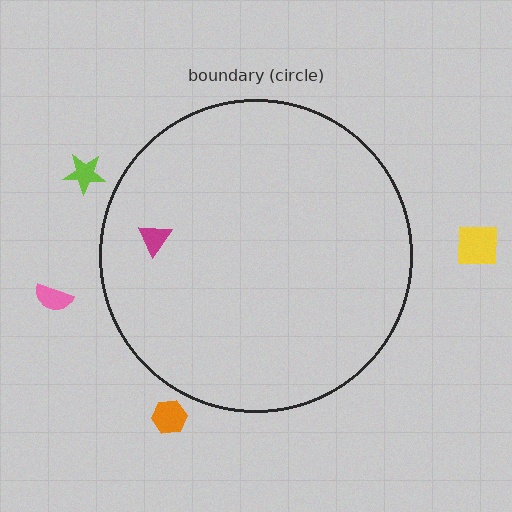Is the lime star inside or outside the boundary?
Outside.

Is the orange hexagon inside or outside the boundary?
Outside.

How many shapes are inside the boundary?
1 inside, 4 outside.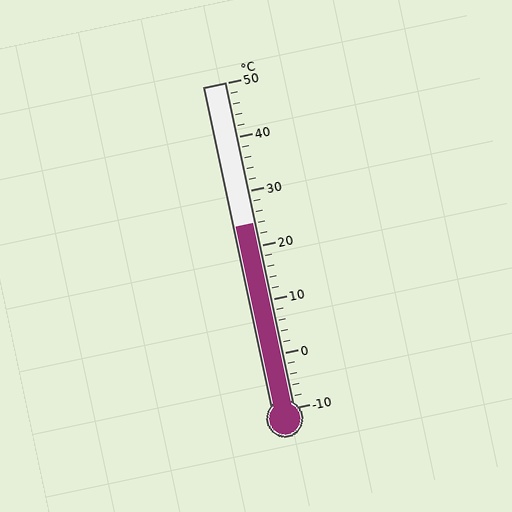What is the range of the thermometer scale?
The thermometer scale ranges from -10°C to 50°C.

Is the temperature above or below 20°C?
The temperature is above 20°C.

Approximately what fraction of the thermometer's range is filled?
The thermometer is filled to approximately 55% of its range.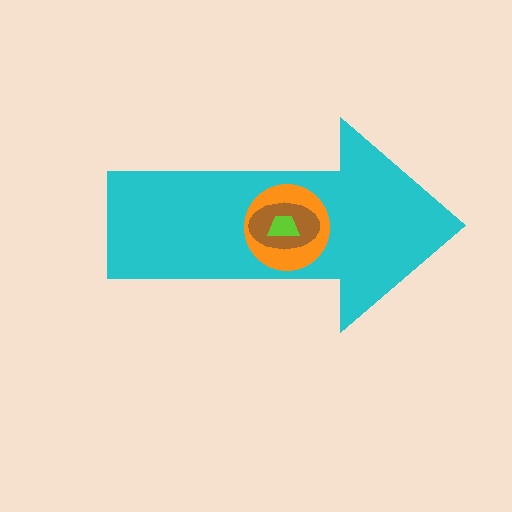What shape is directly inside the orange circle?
The brown ellipse.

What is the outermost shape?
The cyan arrow.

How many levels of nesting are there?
4.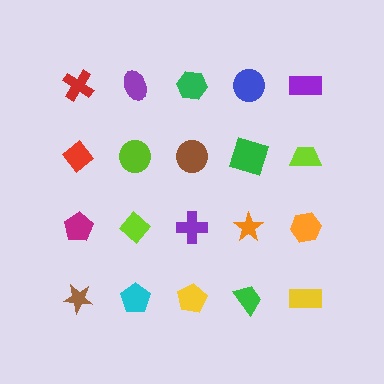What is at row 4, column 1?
A brown star.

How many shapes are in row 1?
5 shapes.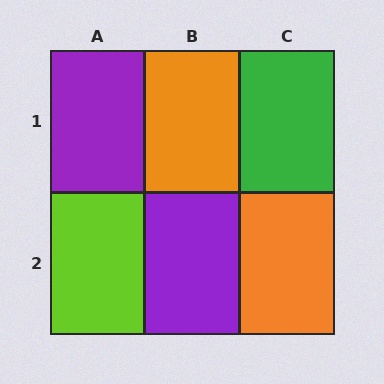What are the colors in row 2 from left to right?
Lime, purple, orange.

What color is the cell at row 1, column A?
Purple.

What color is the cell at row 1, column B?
Orange.